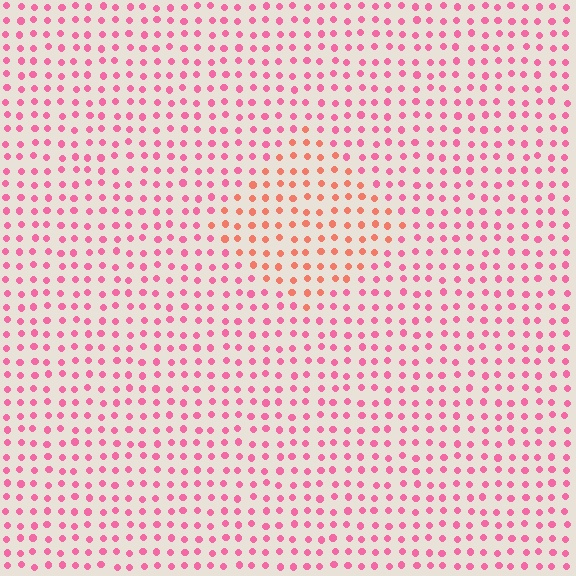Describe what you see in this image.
The image is filled with small pink elements in a uniform arrangement. A diamond-shaped region is visible where the elements are tinted to a slightly different hue, forming a subtle color boundary.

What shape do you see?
I see a diamond.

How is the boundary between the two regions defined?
The boundary is defined purely by a slight shift in hue (about 34 degrees). Spacing, size, and orientation are identical on both sides.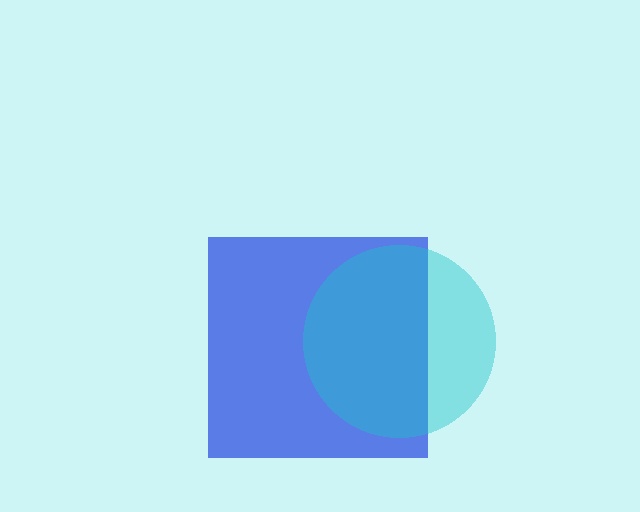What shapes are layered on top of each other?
The layered shapes are: a blue square, a cyan circle.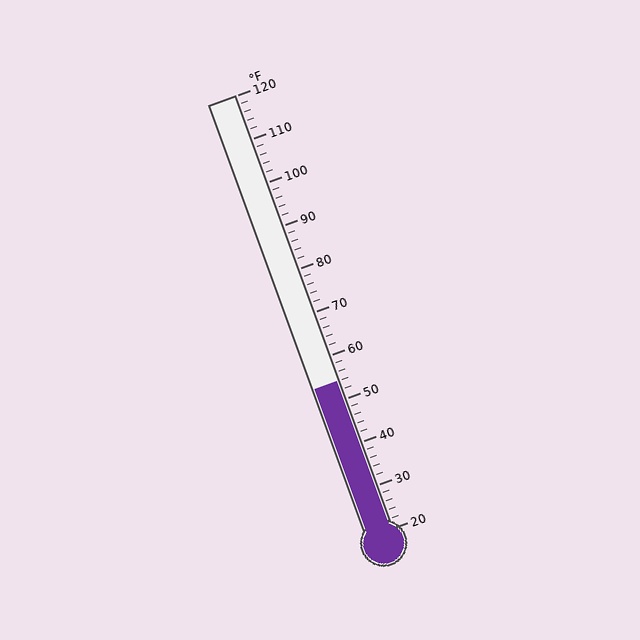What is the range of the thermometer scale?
The thermometer scale ranges from 20°F to 120°F.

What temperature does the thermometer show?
The thermometer shows approximately 54°F.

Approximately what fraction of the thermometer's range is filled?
The thermometer is filled to approximately 35% of its range.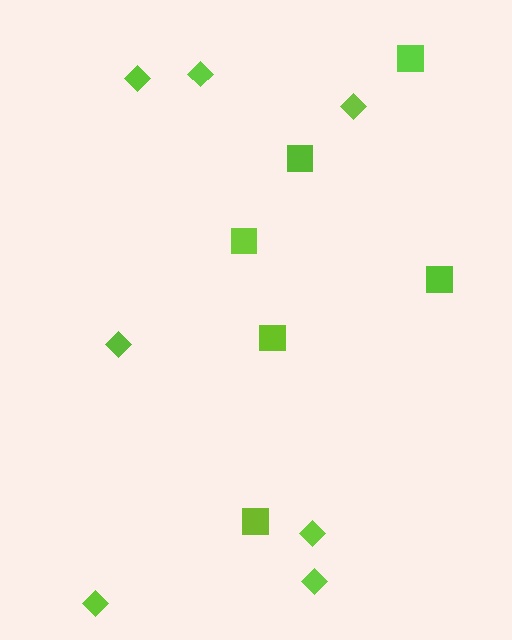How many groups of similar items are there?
There are 2 groups: one group of squares (6) and one group of diamonds (7).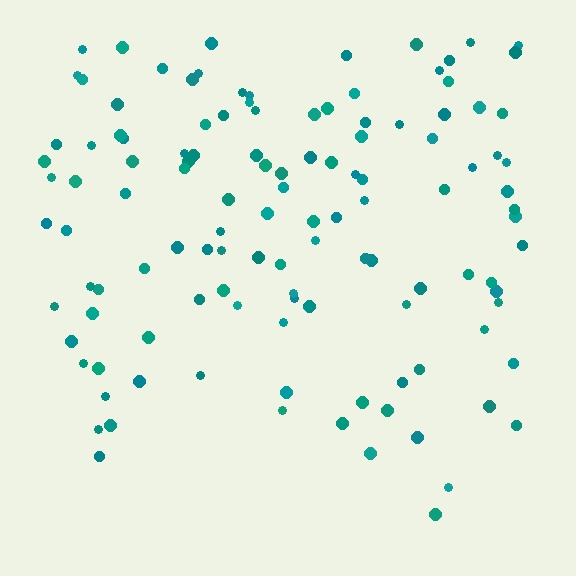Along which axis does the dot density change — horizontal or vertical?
Vertical.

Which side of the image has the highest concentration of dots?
The top.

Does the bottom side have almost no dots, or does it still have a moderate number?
Still a moderate number, just noticeably fewer than the top.